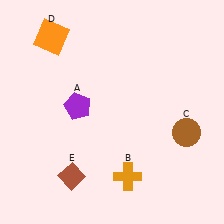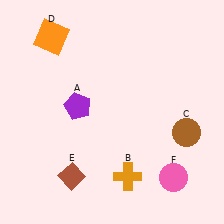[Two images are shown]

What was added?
A pink circle (F) was added in Image 2.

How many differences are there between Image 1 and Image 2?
There is 1 difference between the two images.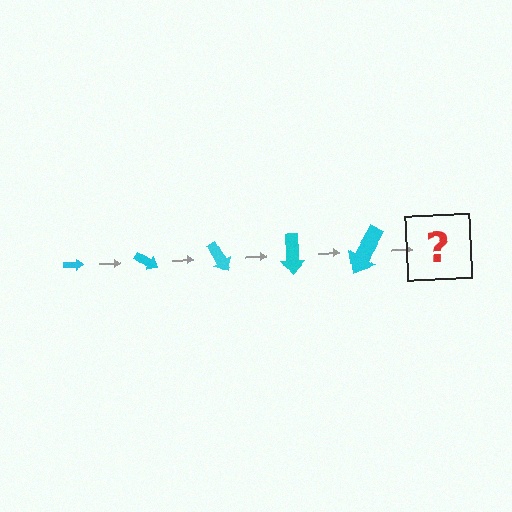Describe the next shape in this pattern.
It should be an arrow, larger than the previous one and rotated 150 degrees from the start.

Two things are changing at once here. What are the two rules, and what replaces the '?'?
The two rules are that the arrow grows larger each step and it rotates 30 degrees each step. The '?' should be an arrow, larger than the previous one and rotated 150 degrees from the start.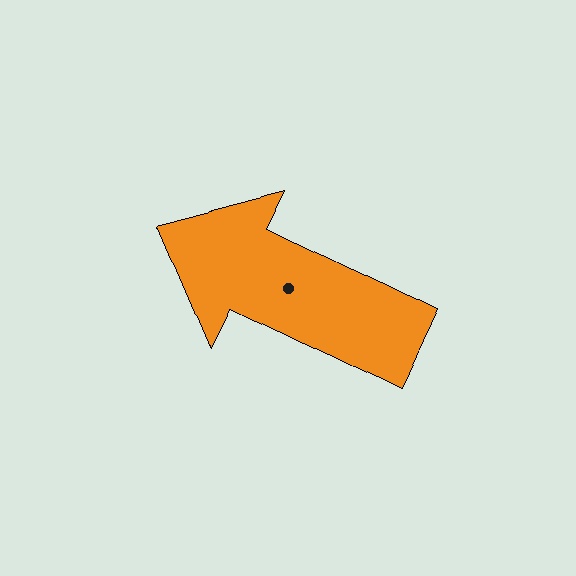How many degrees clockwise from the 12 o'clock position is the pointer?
Approximately 296 degrees.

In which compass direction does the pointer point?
Northwest.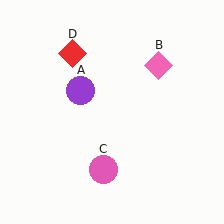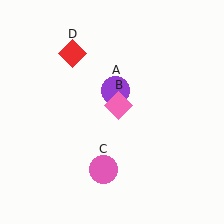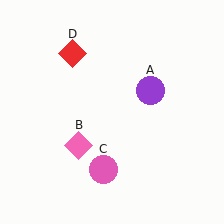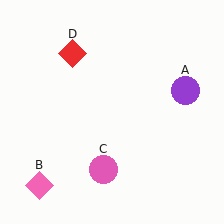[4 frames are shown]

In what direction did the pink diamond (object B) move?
The pink diamond (object B) moved down and to the left.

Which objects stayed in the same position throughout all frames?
Pink circle (object C) and red diamond (object D) remained stationary.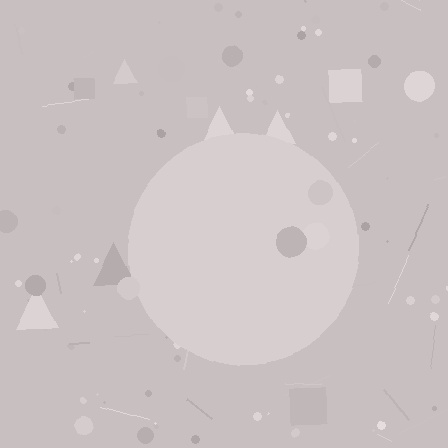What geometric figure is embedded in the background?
A circle is embedded in the background.